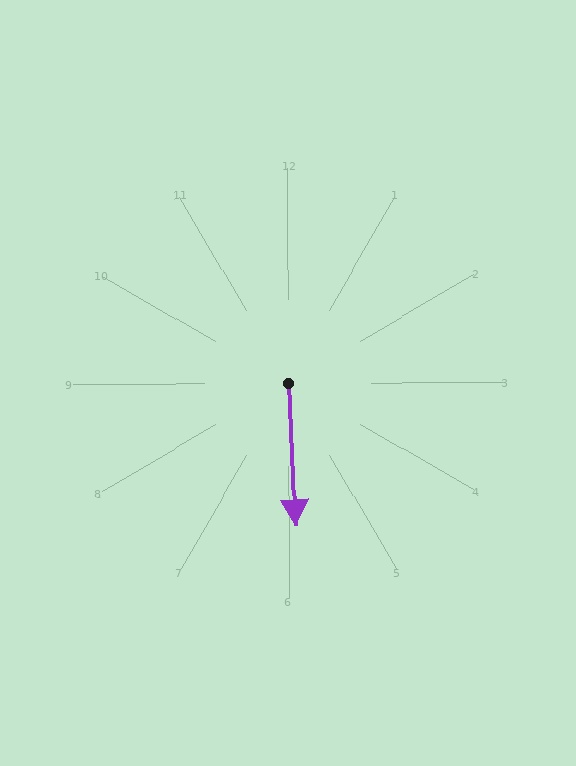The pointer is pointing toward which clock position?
Roughly 6 o'clock.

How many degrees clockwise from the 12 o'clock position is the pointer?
Approximately 177 degrees.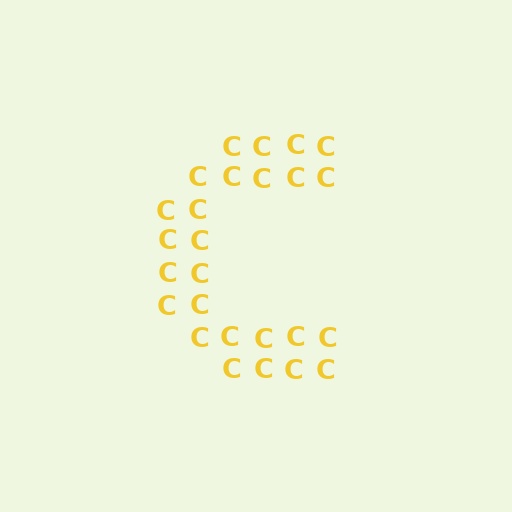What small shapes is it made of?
It is made of small letter C's.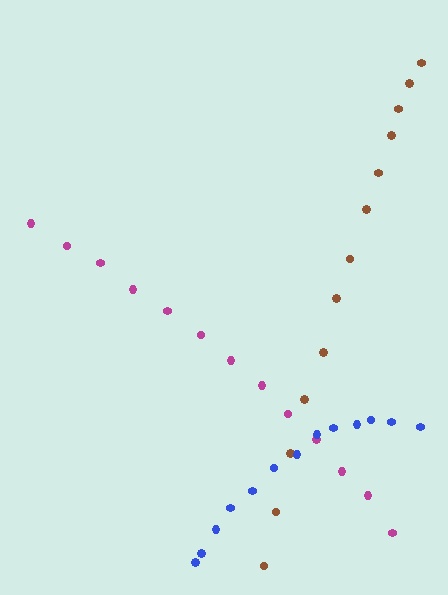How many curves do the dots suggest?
There are 3 distinct paths.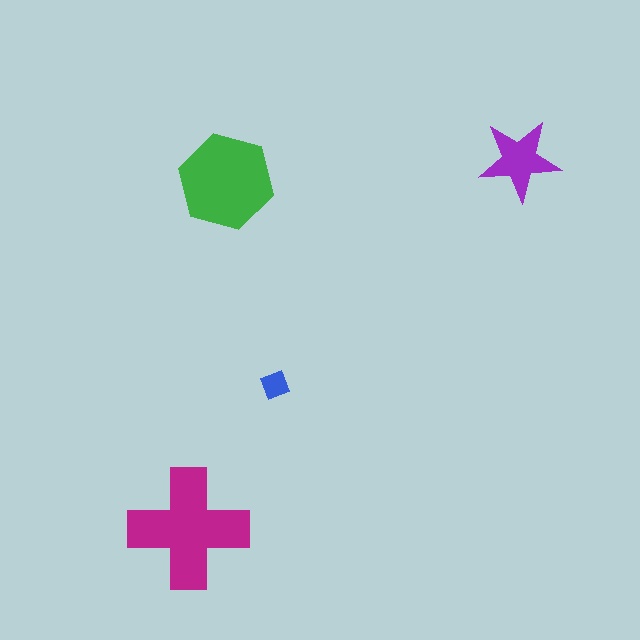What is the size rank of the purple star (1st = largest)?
3rd.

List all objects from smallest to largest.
The blue diamond, the purple star, the green hexagon, the magenta cross.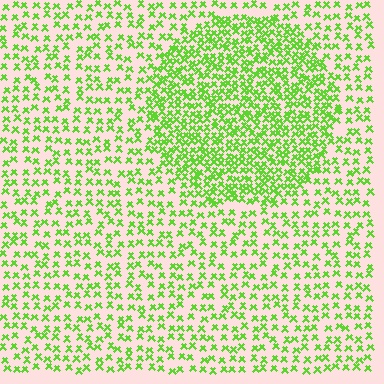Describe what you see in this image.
The image contains small lime elements arranged at two different densities. A circle-shaped region is visible where the elements are more densely packed than the surrounding area.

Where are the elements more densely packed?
The elements are more densely packed inside the circle boundary.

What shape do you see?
I see a circle.